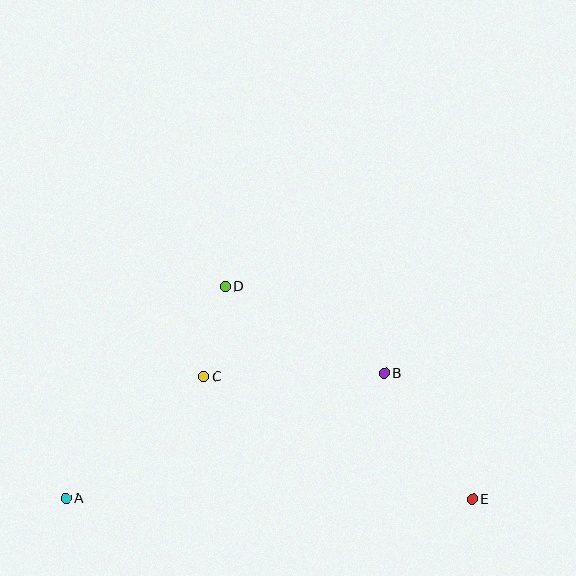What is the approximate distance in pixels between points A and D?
The distance between A and D is approximately 265 pixels.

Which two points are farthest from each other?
Points A and E are farthest from each other.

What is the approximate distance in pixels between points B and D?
The distance between B and D is approximately 181 pixels.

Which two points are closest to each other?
Points C and D are closest to each other.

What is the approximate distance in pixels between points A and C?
The distance between A and C is approximately 184 pixels.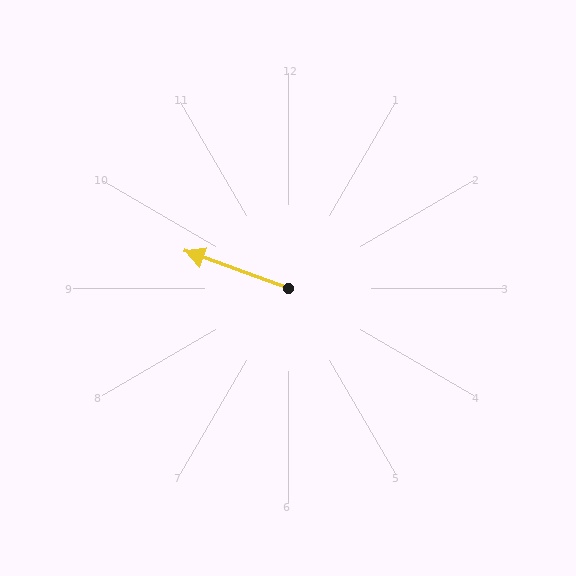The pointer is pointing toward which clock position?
Roughly 10 o'clock.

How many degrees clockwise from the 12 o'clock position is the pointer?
Approximately 290 degrees.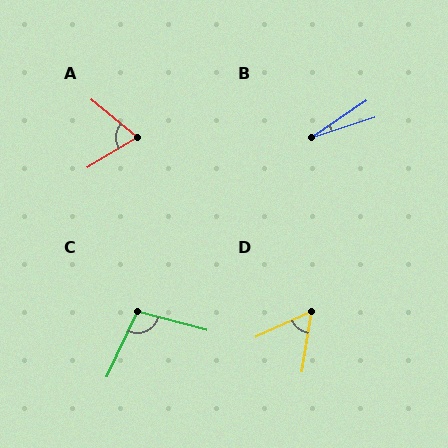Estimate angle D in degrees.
Approximately 57 degrees.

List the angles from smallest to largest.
B (16°), D (57°), A (71°), C (101°).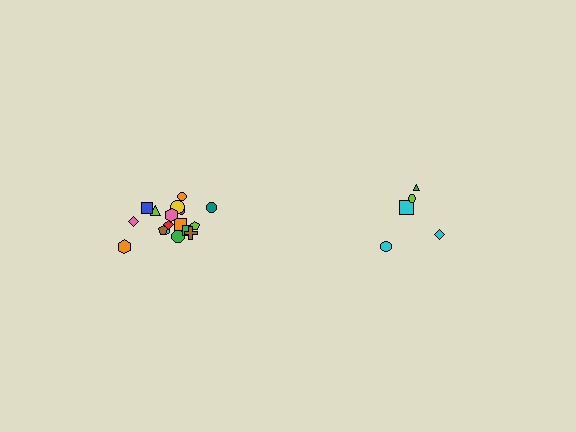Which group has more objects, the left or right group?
The left group.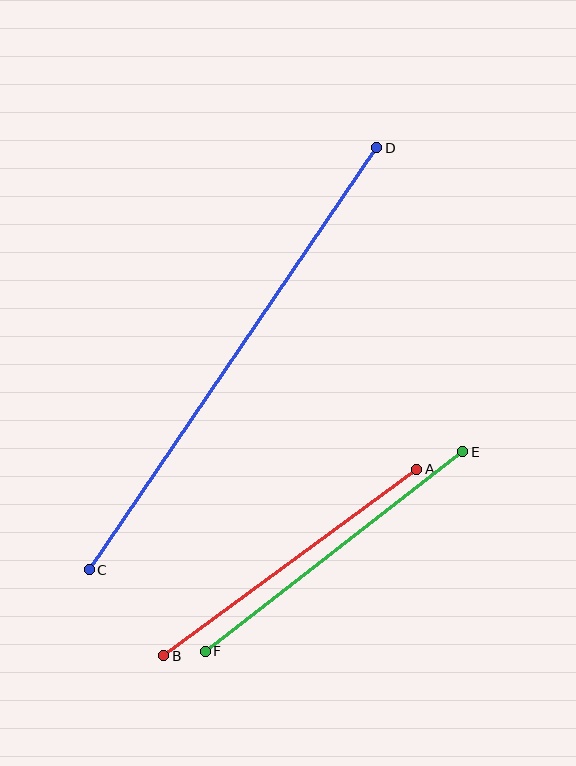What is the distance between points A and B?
The distance is approximately 315 pixels.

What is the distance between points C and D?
The distance is approximately 511 pixels.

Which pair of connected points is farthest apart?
Points C and D are farthest apart.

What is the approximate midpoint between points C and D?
The midpoint is at approximately (233, 359) pixels.